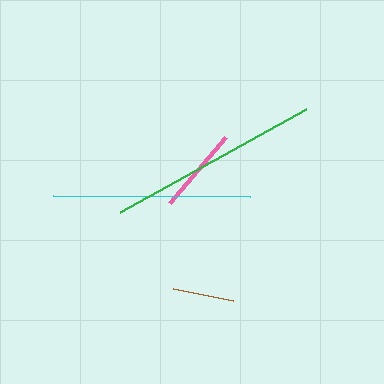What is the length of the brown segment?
The brown segment is approximately 61 pixels long.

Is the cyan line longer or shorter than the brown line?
The cyan line is longer than the brown line.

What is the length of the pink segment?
The pink segment is approximately 86 pixels long.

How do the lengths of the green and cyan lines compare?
The green and cyan lines are approximately the same length.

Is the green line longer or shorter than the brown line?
The green line is longer than the brown line.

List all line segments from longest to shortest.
From longest to shortest: green, cyan, pink, brown.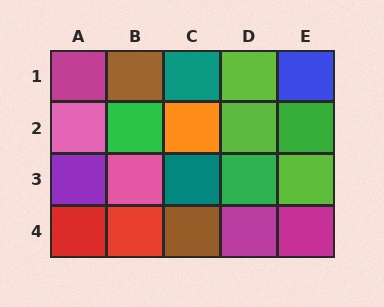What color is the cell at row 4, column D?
Magenta.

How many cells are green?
3 cells are green.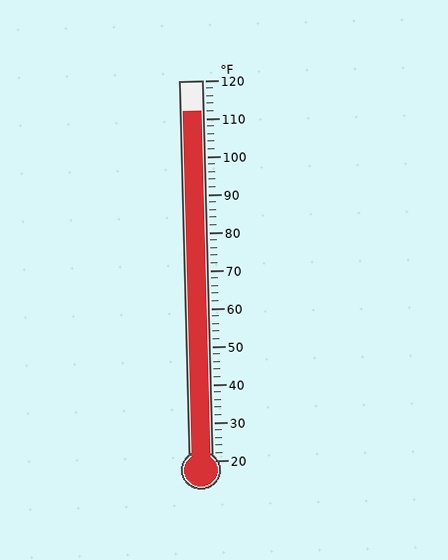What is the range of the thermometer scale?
The thermometer scale ranges from 20°F to 120°F.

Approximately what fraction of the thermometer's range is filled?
The thermometer is filled to approximately 90% of its range.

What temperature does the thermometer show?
The thermometer shows approximately 112°F.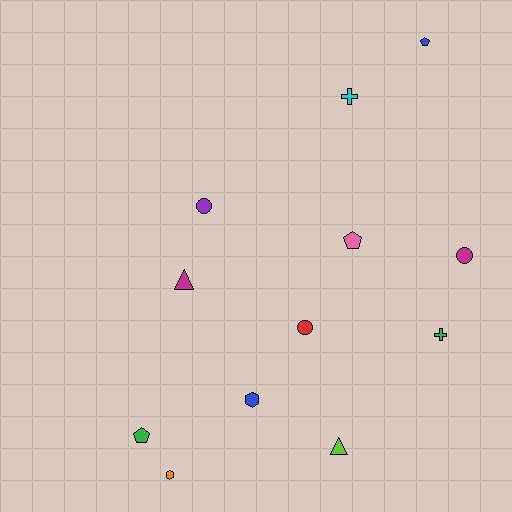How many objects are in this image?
There are 12 objects.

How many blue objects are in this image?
There are 2 blue objects.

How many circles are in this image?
There are 3 circles.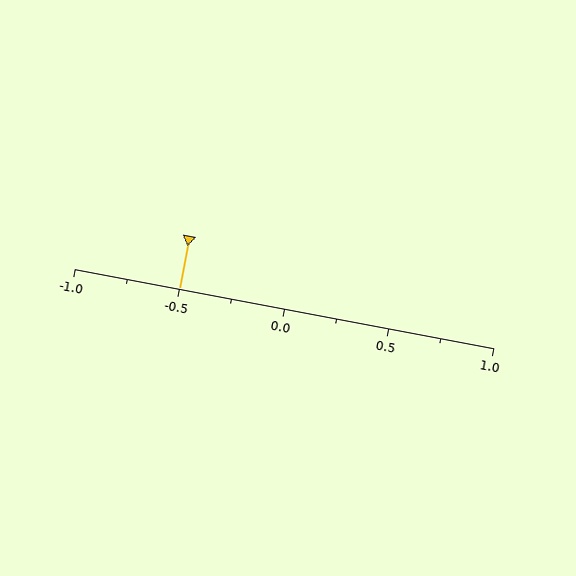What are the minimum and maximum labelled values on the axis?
The axis runs from -1.0 to 1.0.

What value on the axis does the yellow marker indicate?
The marker indicates approximately -0.5.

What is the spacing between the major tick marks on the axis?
The major ticks are spaced 0.5 apart.